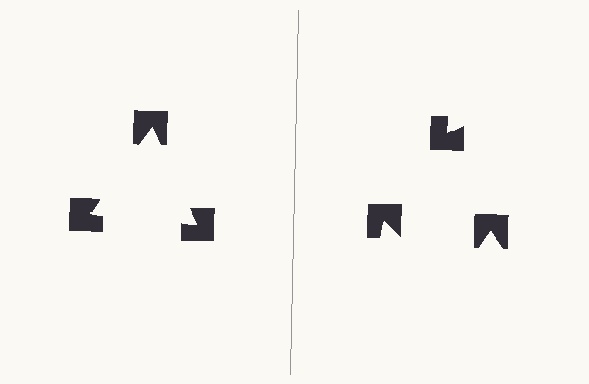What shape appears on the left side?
An illusory triangle.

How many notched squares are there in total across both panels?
6 — 3 on each side.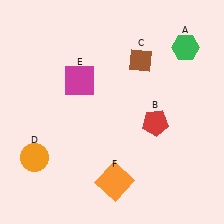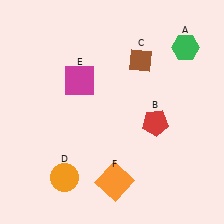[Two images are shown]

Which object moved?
The orange circle (D) moved right.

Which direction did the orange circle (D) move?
The orange circle (D) moved right.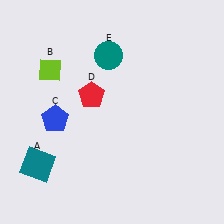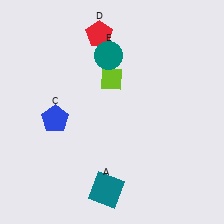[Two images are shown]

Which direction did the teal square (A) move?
The teal square (A) moved right.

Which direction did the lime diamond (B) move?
The lime diamond (B) moved right.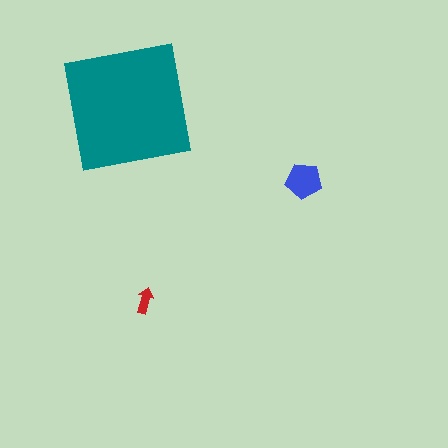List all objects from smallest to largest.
The red arrow, the blue pentagon, the teal square.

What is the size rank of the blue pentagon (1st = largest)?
2nd.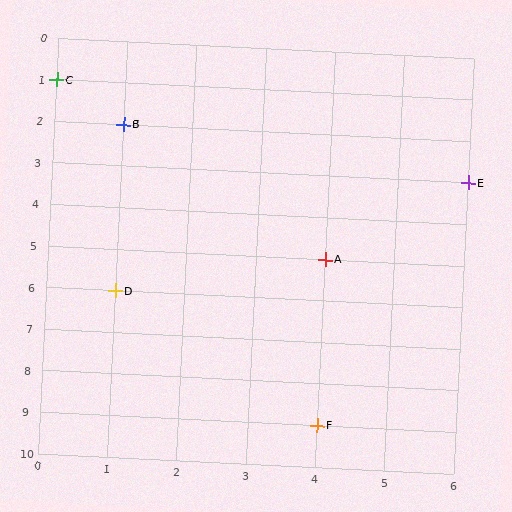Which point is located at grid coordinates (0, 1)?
Point C is at (0, 1).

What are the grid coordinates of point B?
Point B is at grid coordinates (1, 2).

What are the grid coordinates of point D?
Point D is at grid coordinates (1, 6).